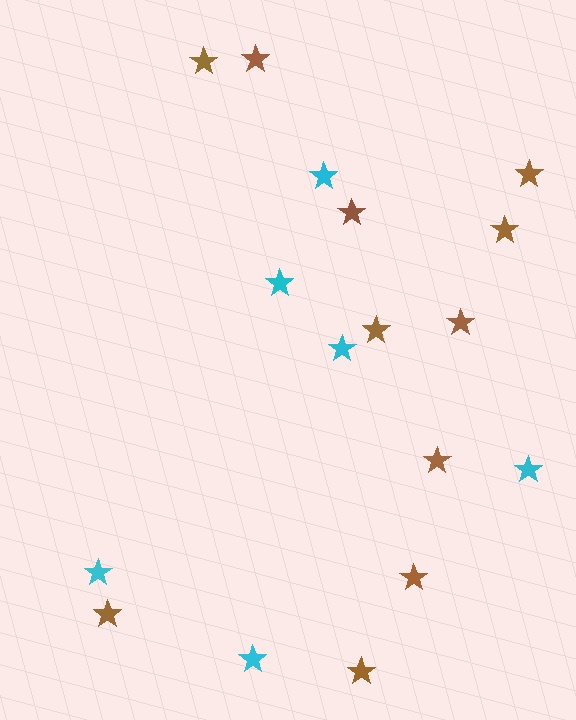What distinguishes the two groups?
There are 2 groups: one group of brown stars (11) and one group of cyan stars (6).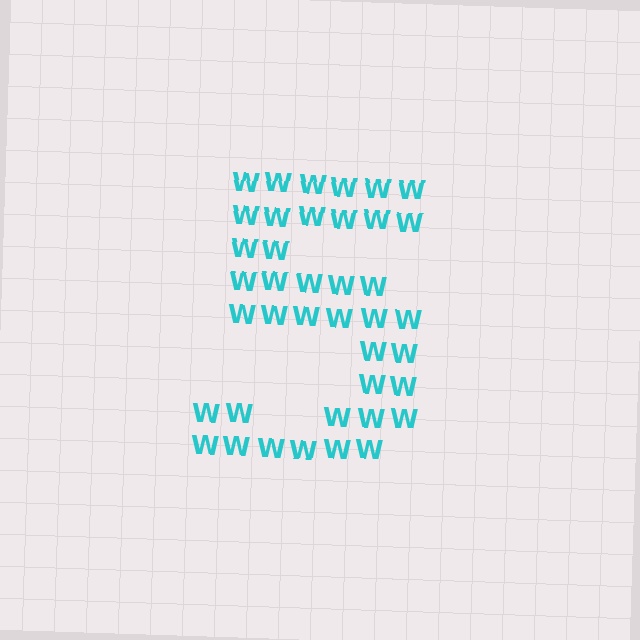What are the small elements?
The small elements are letter W's.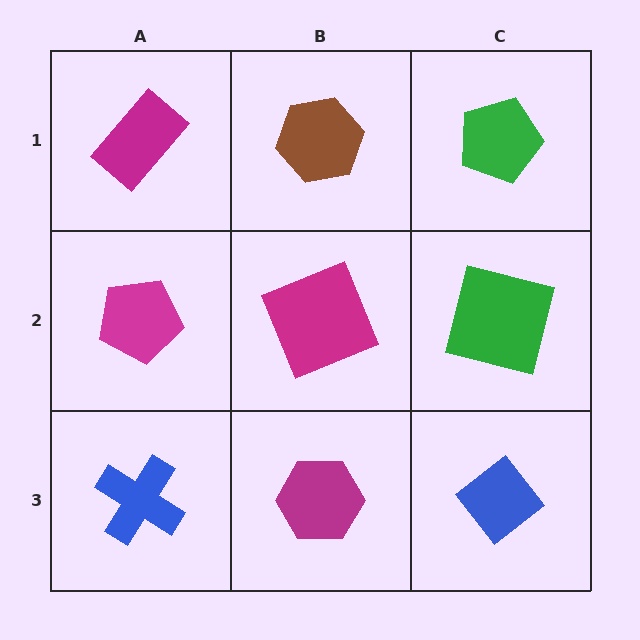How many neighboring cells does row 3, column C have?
2.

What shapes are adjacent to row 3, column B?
A magenta square (row 2, column B), a blue cross (row 3, column A), a blue diamond (row 3, column C).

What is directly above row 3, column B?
A magenta square.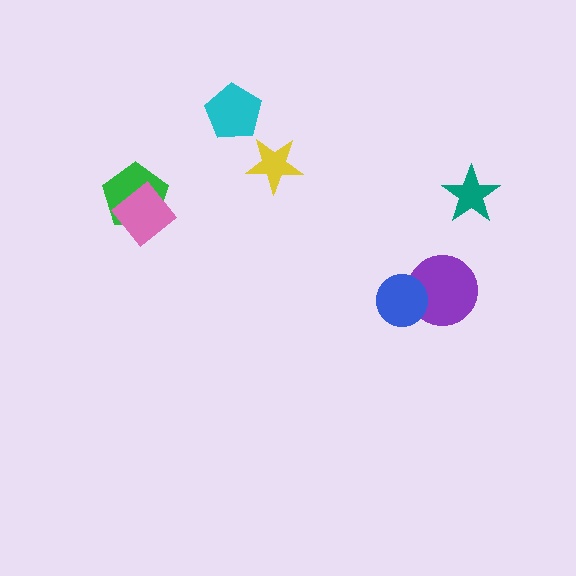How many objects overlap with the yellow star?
0 objects overlap with the yellow star.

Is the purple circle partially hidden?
Yes, it is partially covered by another shape.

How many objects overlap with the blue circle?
1 object overlaps with the blue circle.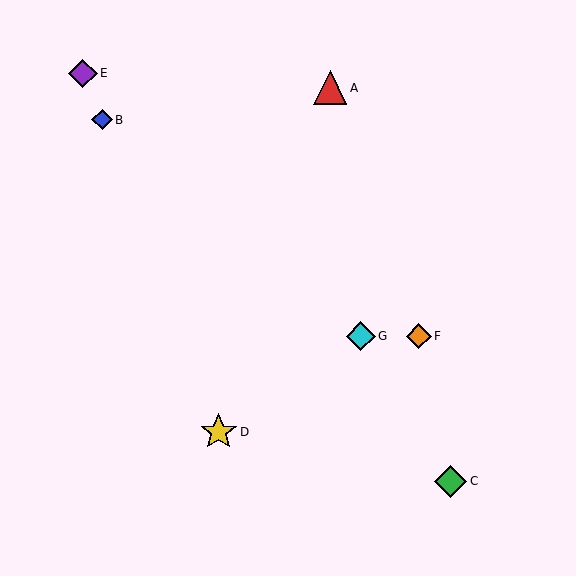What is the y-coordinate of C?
Object C is at y≈481.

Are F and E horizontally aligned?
No, F is at y≈336 and E is at y≈73.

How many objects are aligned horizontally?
2 objects (F, G) are aligned horizontally.